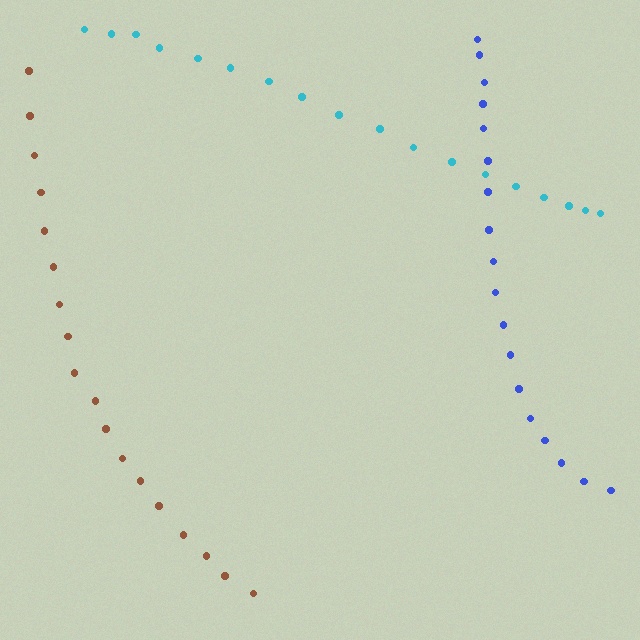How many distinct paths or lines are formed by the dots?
There are 3 distinct paths.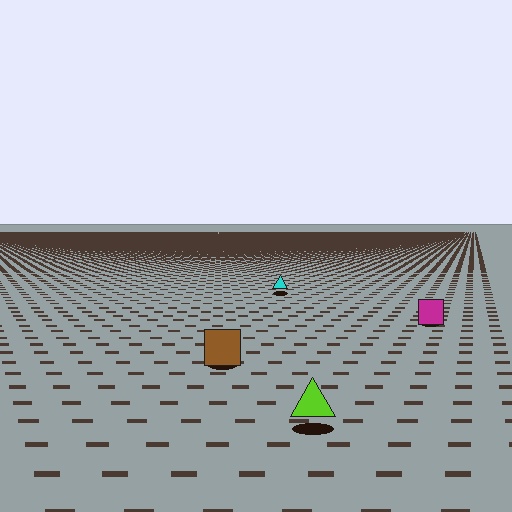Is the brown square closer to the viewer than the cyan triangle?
Yes. The brown square is closer — you can tell from the texture gradient: the ground texture is coarser near it.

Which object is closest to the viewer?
The lime triangle is closest. The texture marks near it are larger and more spread out.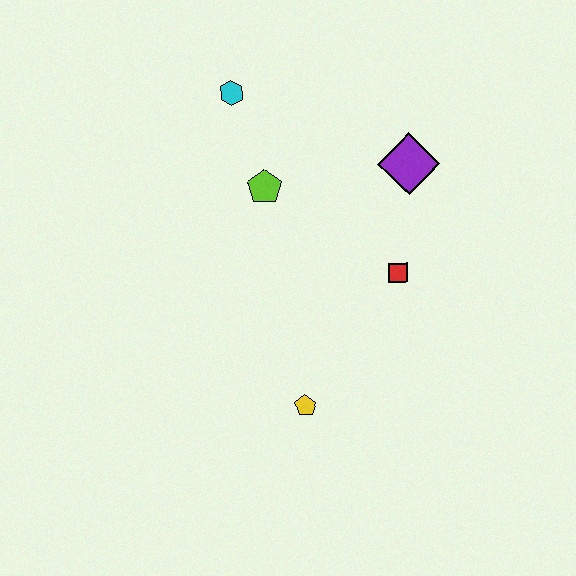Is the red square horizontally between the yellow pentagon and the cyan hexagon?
No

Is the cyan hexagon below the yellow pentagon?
No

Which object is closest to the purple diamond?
The red square is closest to the purple diamond.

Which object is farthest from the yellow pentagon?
The cyan hexagon is farthest from the yellow pentagon.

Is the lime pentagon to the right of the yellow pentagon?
No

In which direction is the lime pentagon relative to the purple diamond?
The lime pentagon is to the left of the purple diamond.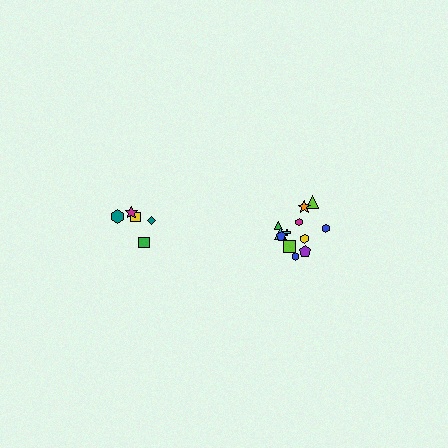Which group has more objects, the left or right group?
The right group.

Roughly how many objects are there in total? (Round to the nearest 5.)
Roughly 15 objects in total.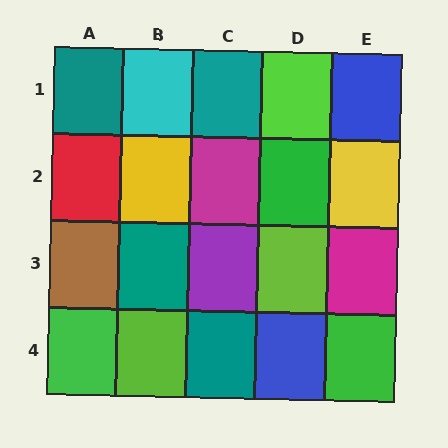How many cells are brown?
1 cell is brown.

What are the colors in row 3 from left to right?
Brown, teal, purple, lime, magenta.